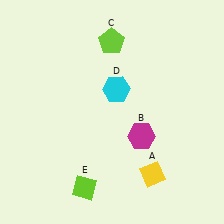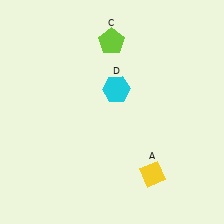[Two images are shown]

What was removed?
The lime diamond (E), the magenta hexagon (B) were removed in Image 2.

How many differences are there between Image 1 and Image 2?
There are 2 differences between the two images.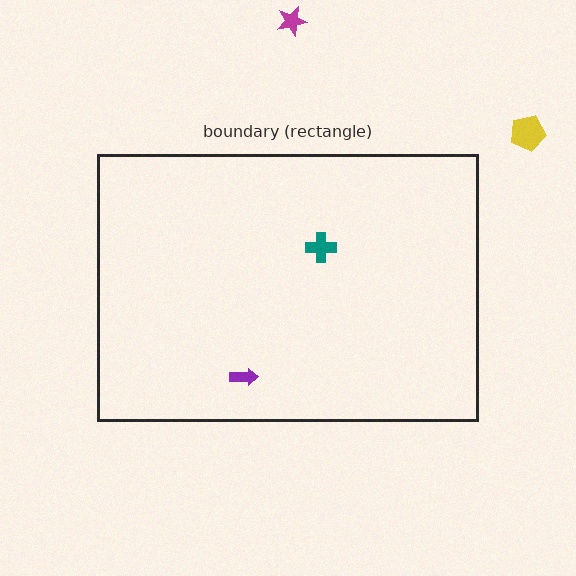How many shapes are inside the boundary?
2 inside, 2 outside.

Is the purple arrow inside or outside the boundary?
Inside.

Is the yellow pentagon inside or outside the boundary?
Outside.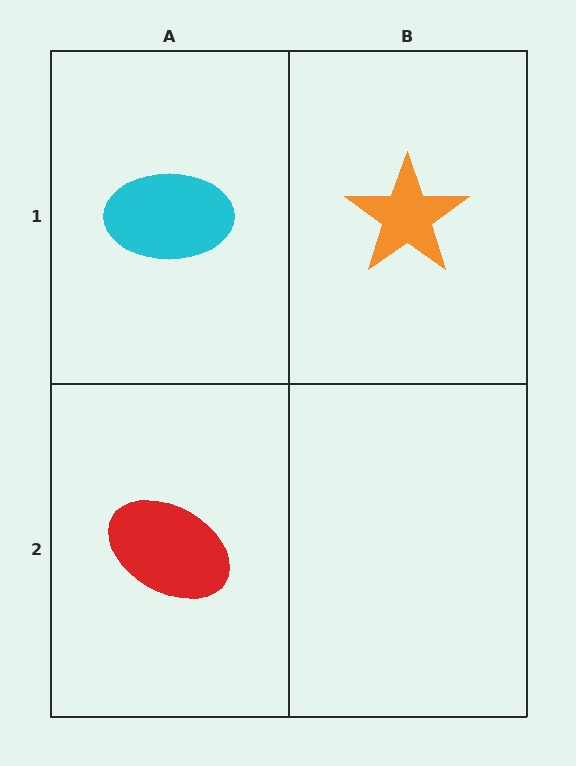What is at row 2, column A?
A red ellipse.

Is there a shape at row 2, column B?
No, that cell is empty.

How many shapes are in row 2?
1 shape.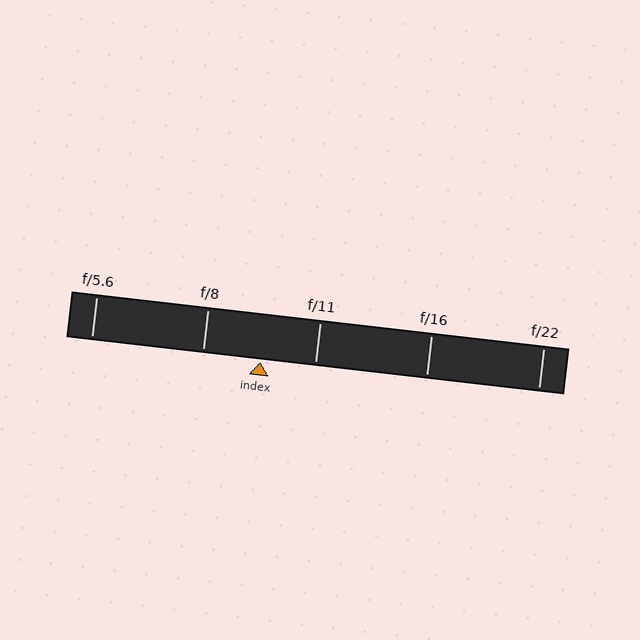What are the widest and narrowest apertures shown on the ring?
The widest aperture shown is f/5.6 and the narrowest is f/22.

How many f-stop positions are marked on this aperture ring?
There are 5 f-stop positions marked.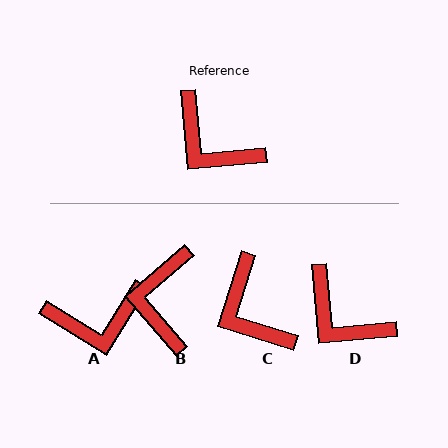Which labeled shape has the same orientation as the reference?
D.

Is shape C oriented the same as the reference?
No, it is off by about 22 degrees.